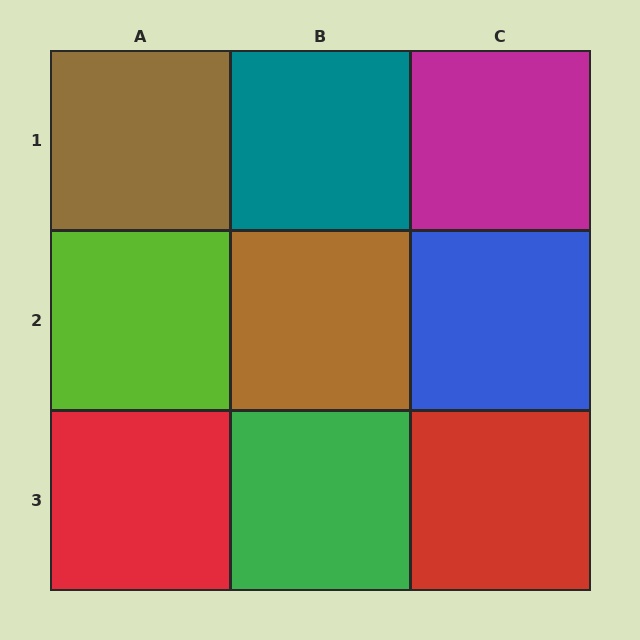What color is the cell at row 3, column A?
Red.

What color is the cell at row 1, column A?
Brown.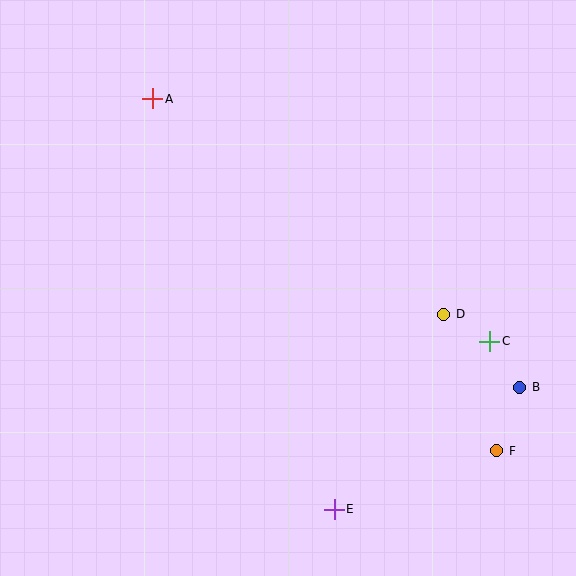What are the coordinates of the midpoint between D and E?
The midpoint between D and E is at (389, 412).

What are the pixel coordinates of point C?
Point C is at (490, 341).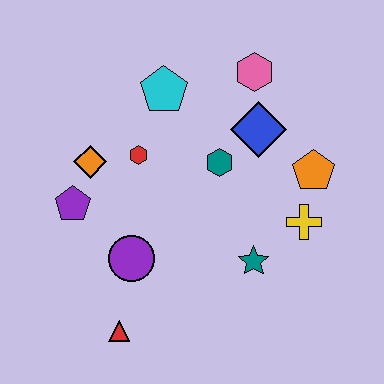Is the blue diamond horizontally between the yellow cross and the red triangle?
Yes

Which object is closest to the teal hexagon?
The blue diamond is closest to the teal hexagon.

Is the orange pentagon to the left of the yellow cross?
No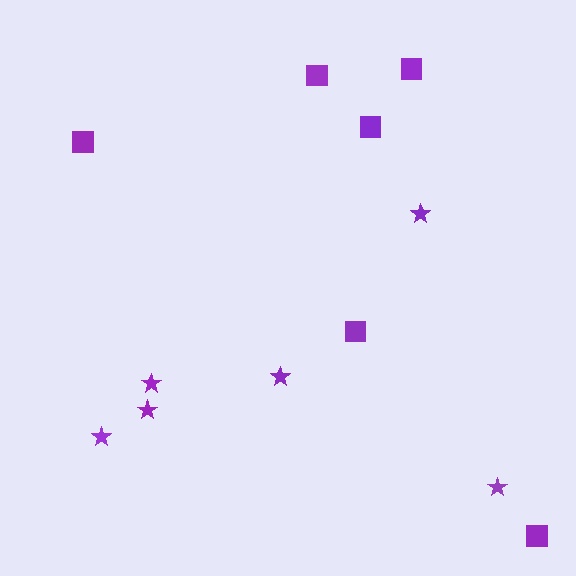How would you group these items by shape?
There are 2 groups: one group of squares (6) and one group of stars (6).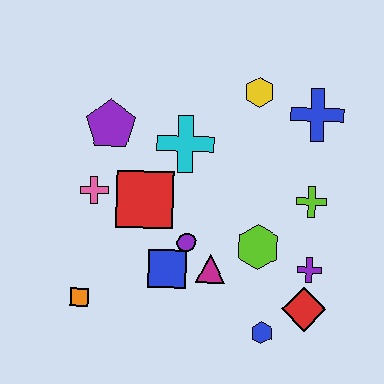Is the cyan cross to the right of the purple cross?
No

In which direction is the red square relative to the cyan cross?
The red square is below the cyan cross.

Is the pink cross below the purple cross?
No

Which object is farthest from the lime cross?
The orange square is farthest from the lime cross.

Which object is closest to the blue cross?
The yellow hexagon is closest to the blue cross.